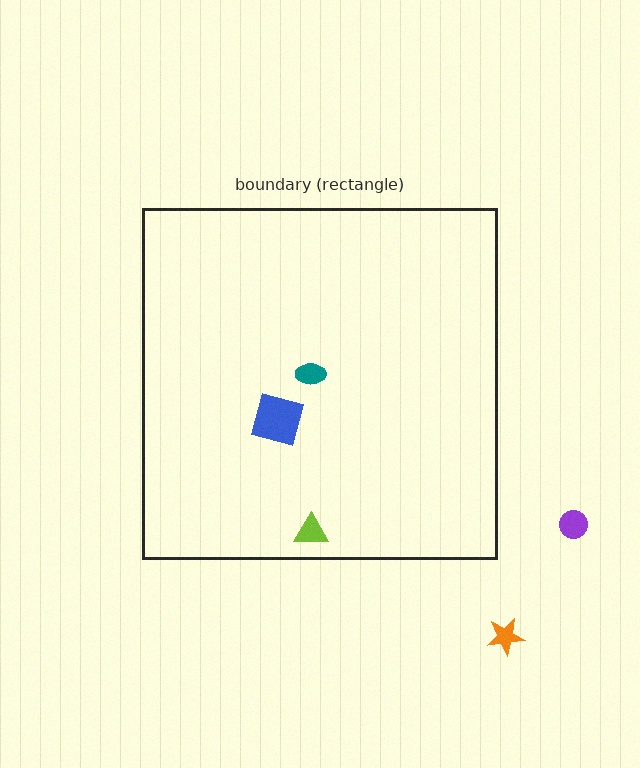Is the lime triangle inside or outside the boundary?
Inside.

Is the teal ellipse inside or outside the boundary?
Inside.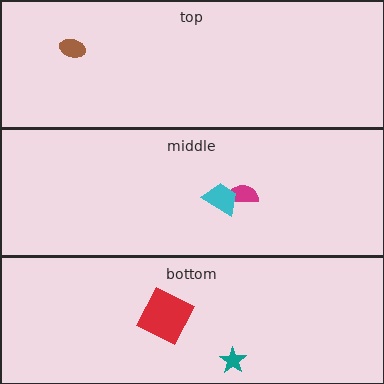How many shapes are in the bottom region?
2.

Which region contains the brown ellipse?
The top region.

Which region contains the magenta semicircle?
The middle region.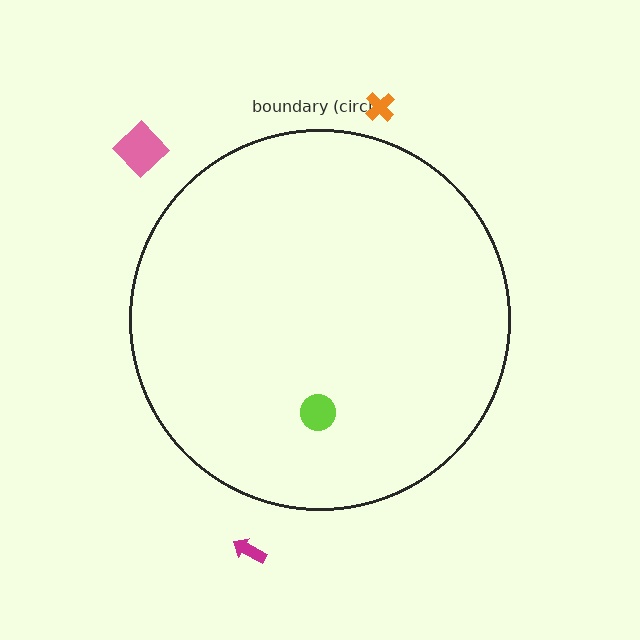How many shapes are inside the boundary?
1 inside, 3 outside.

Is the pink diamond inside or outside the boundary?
Outside.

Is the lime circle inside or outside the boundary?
Inside.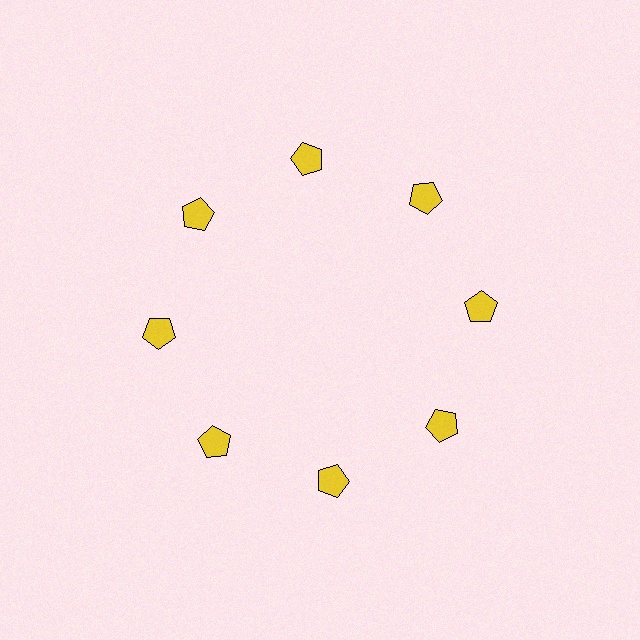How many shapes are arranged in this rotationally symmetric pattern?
There are 8 shapes, arranged in 8 groups of 1.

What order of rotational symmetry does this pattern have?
This pattern has 8-fold rotational symmetry.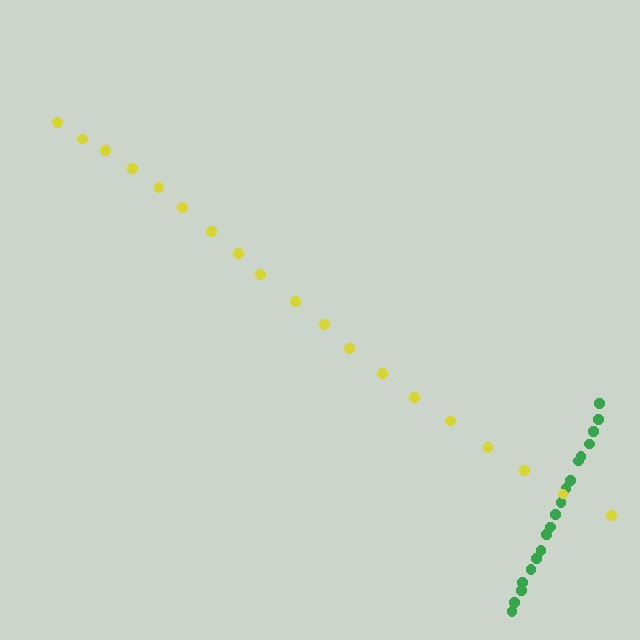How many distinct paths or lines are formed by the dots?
There are 2 distinct paths.